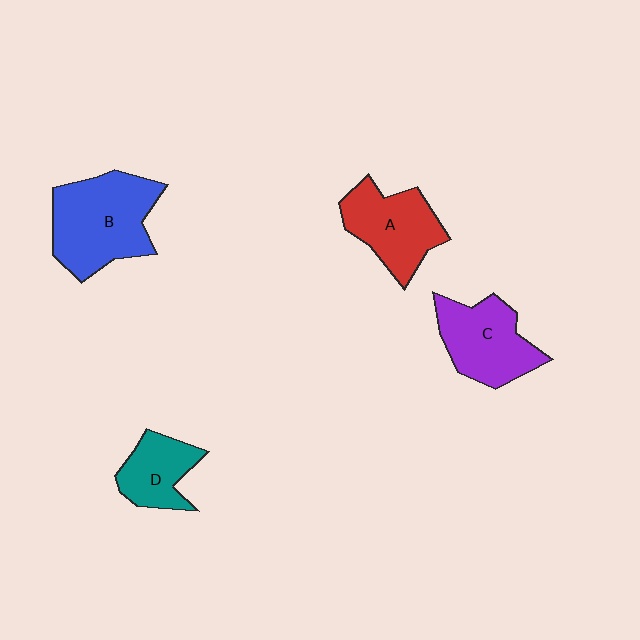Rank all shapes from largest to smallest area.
From largest to smallest: B (blue), C (purple), A (red), D (teal).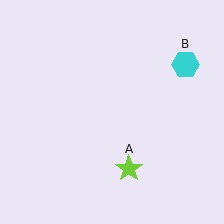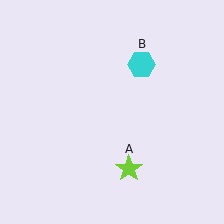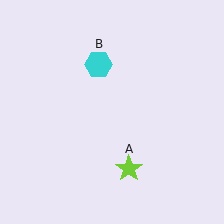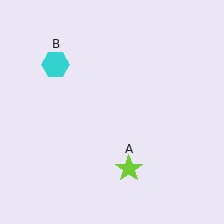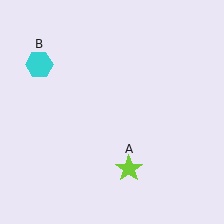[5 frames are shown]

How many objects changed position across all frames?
1 object changed position: cyan hexagon (object B).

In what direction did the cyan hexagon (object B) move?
The cyan hexagon (object B) moved left.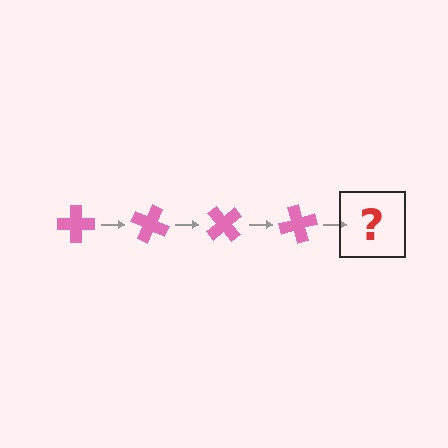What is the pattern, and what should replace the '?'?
The pattern is that the cross rotates 25 degrees each step. The '?' should be a pink cross rotated 100 degrees.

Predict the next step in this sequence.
The next step is a pink cross rotated 100 degrees.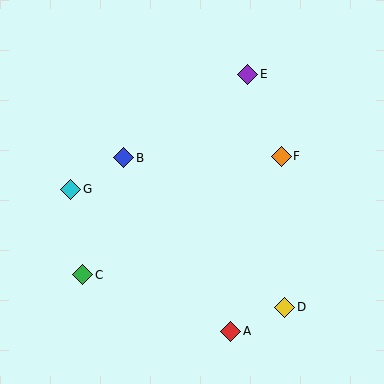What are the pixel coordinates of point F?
Point F is at (281, 156).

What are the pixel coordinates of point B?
Point B is at (124, 158).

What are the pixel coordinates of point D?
Point D is at (285, 307).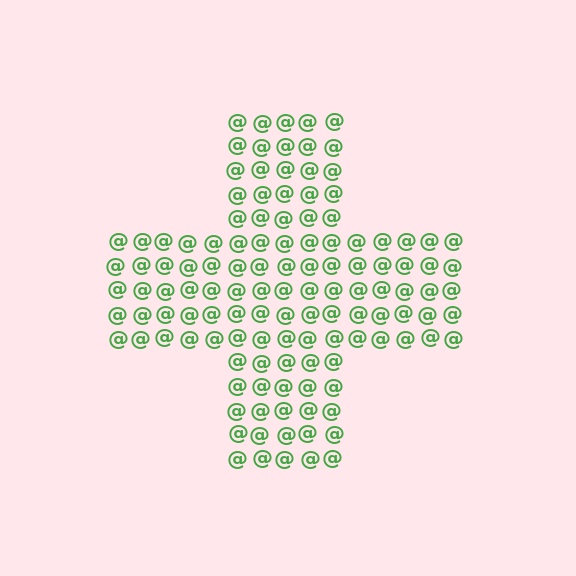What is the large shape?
The large shape is a cross.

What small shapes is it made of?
It is made of small at signs.